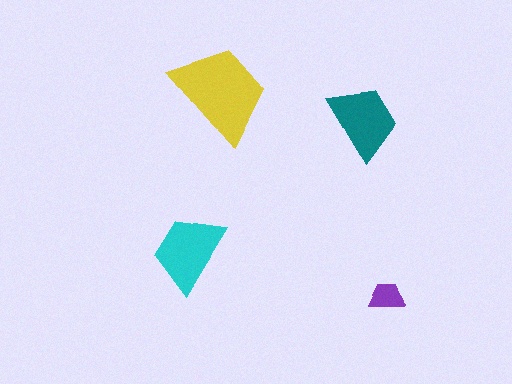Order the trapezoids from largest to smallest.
the yellow one, the cyan one, the teal one, the purple one.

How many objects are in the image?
There are 4 objects in the image.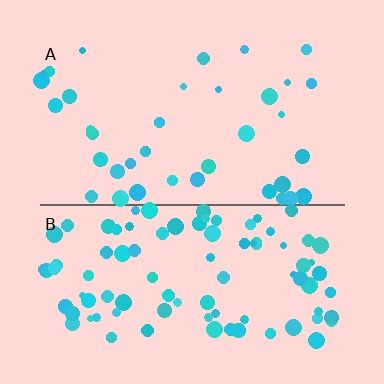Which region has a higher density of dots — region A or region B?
B (the bottom).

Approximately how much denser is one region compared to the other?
Approximately 2.5× — region B over region A.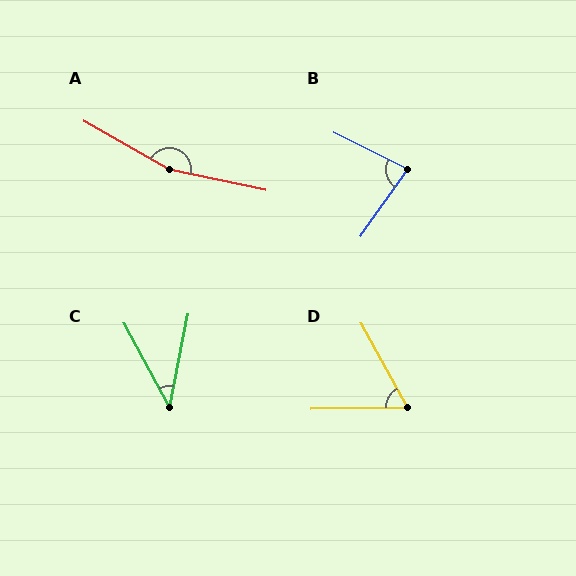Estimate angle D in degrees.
Approximately 62 degrees.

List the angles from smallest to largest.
C (40°), D (62°), B (81°), A (163°).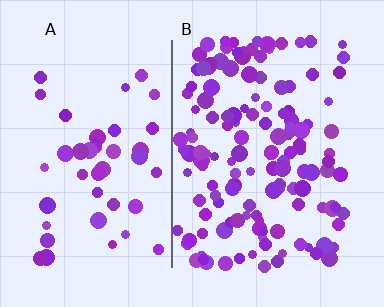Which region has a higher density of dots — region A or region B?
B (the right).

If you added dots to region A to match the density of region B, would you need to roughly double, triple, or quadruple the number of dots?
Approximately triple.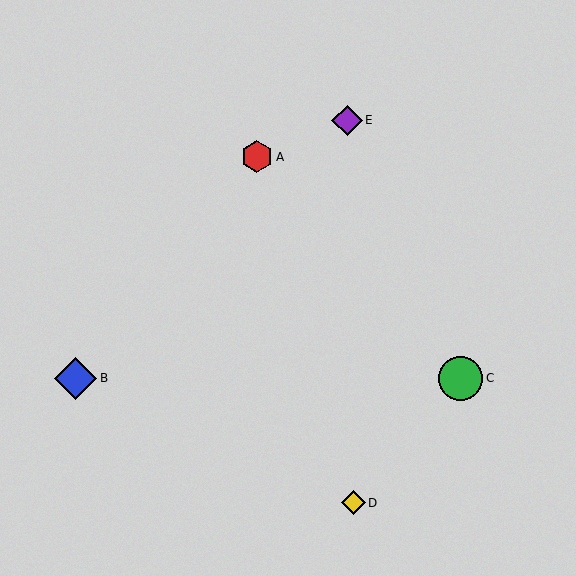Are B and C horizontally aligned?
Yes, both are at y≈378.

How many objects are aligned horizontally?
2 objects (B, C) are aligned horizontally.